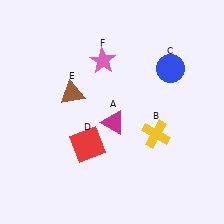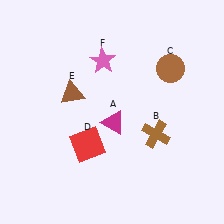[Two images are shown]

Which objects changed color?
B changed from yellow to brown. C changed from blue to brown.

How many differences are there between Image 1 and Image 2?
There are 2 differences between the two images.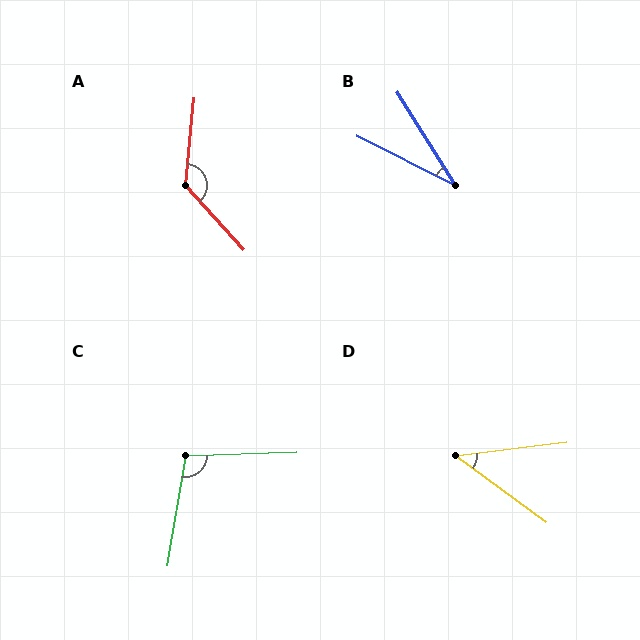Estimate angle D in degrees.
Approximately 43 degrees.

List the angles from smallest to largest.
B (31°), D (43°), C (101°), A (132°).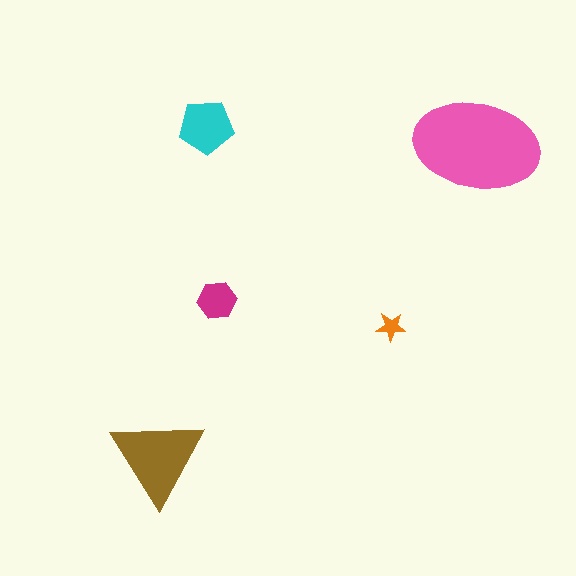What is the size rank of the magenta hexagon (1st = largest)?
4th.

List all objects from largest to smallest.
The pink ellipse, the brown triangle, the cyan pentagon, the magenta hexagon, the orange star.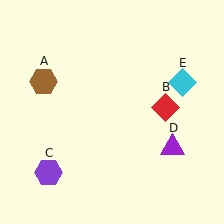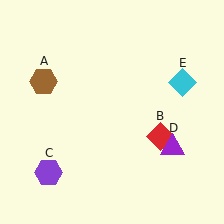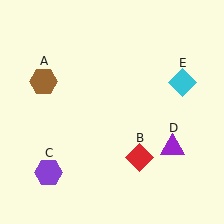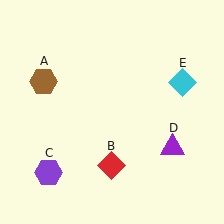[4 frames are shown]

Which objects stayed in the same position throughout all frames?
Brown hexagon (object A) and purple hexagon (object C) and purple triangle (object D) and cyan diamond (object E) remained stationary.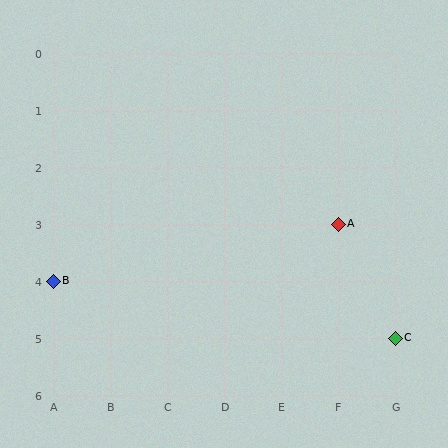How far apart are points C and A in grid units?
Points C and A are 1 column and 2 rows apart (about 2.2 grid units diagonally).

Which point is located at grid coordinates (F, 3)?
Point A is at (F, 3).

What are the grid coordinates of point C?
Point C is at grid coordinates (G, 5).